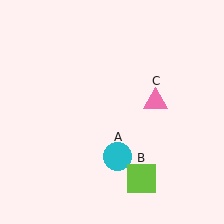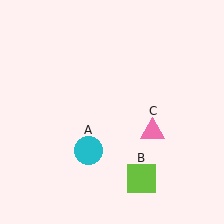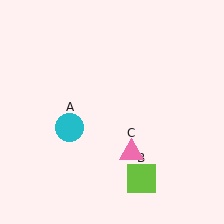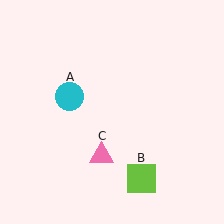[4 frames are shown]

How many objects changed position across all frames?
2 objects changed position: cyan circle (object A), pink triangle (object C).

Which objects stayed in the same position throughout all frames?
Lime square (object B) remained stationary.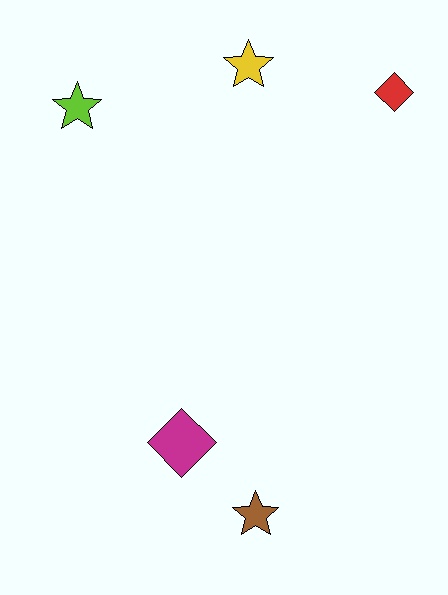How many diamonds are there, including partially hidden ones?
There are 2 diamonds.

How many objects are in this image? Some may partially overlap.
There are 5 objects.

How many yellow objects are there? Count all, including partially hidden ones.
There is 1 yellow object.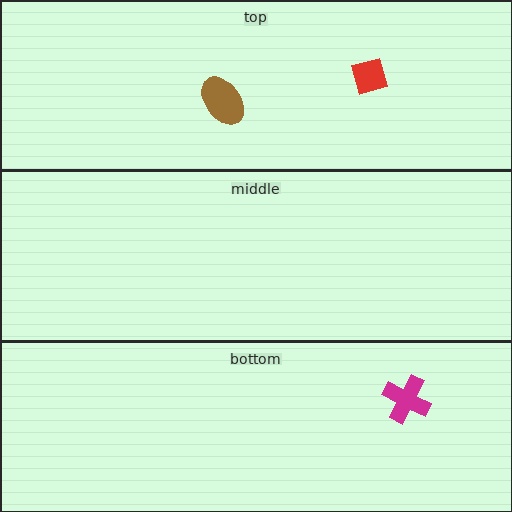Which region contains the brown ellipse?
The top region.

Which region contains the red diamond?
The top region.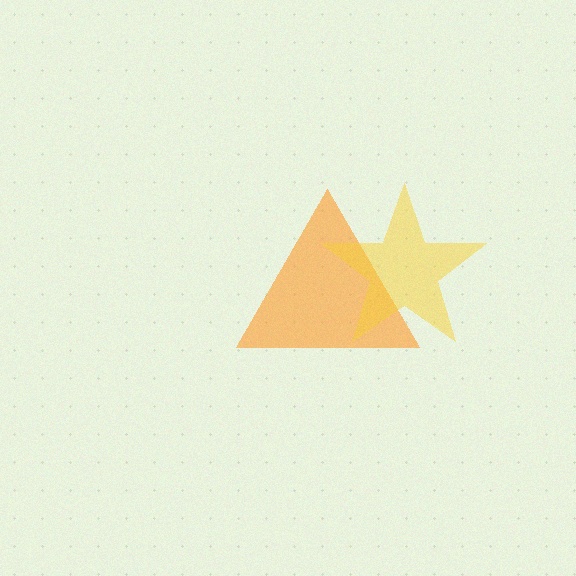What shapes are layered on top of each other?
The layered shapes are: an orange triangle, a yellow star.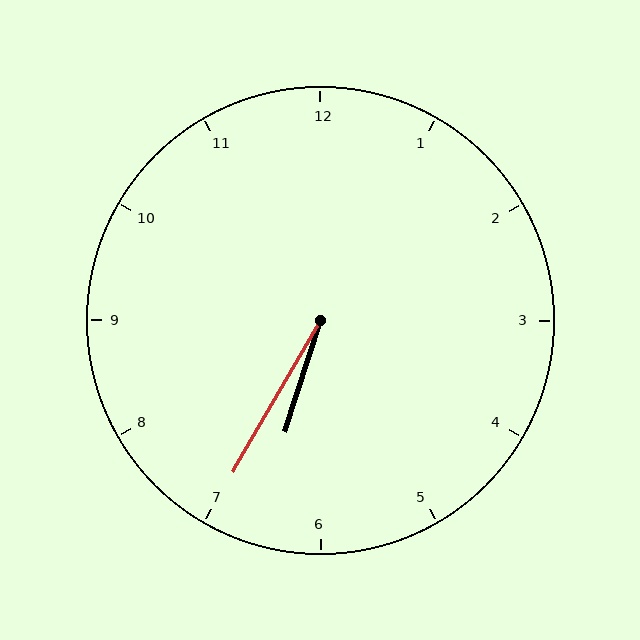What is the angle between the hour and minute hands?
Approximately 12 degrees.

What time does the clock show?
6:35.